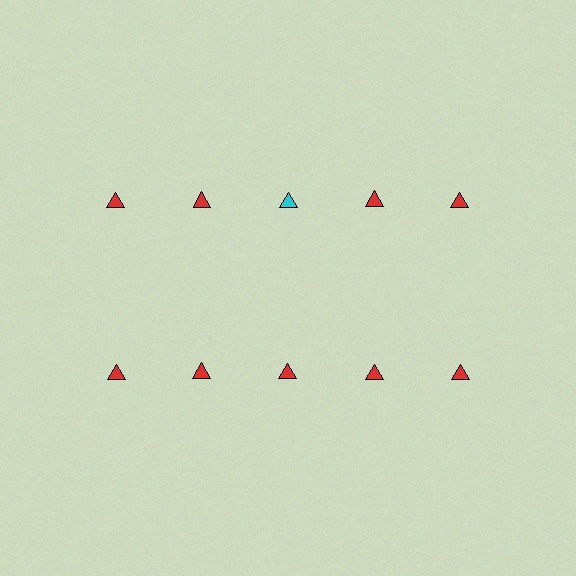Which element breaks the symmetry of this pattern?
The cyan triangle in the top row, center column breaks the symmetry. All other shapes are red triangles.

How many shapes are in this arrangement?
There are 10 shapes arranged in a grid pattern.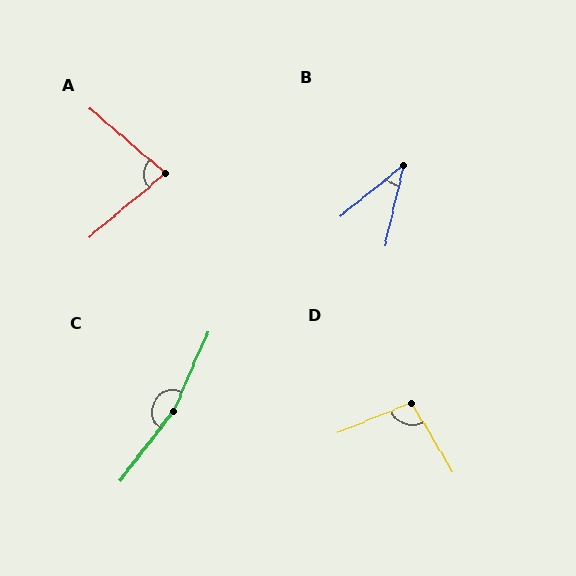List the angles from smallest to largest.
B (38°), A (81°), D (99°), C (166°).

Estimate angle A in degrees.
Approximately 81 degrees.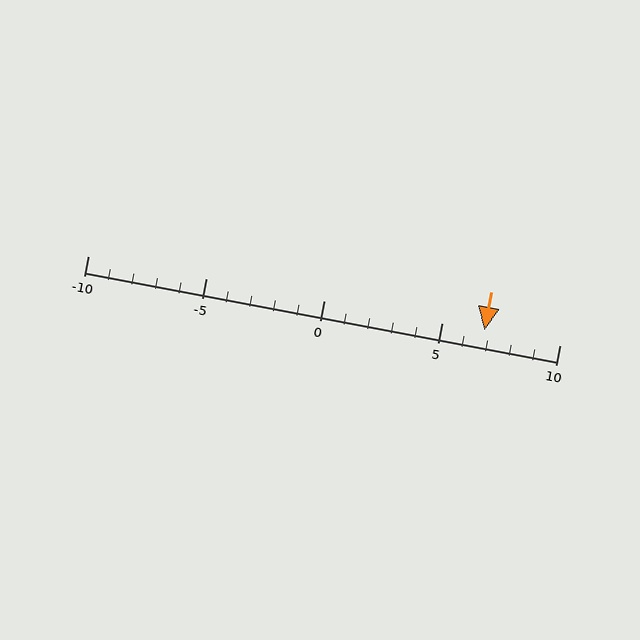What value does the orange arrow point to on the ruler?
The orange arrow points to approximately 7.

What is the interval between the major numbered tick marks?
The major tick marks are spaced 5 units apart.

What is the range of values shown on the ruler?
The ruler shows values from -10 to 10.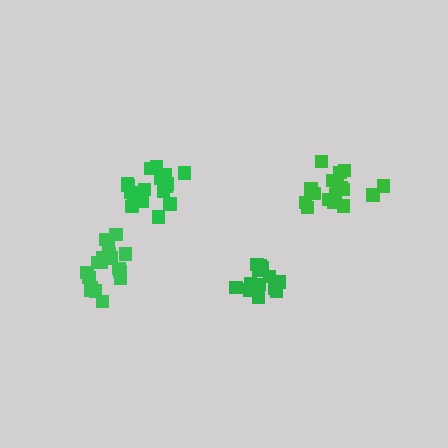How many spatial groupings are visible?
There are 4 spatial groupings.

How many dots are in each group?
Group 1: 18 dots, Group 2: 17 dots, Group 3: 18 dots, Group 4: 16 dots (69 total).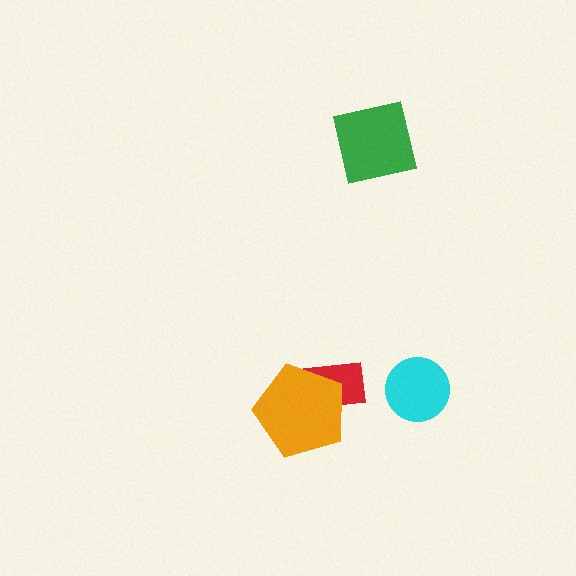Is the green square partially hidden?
No, no other shape covers it.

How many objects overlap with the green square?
0 objects overlap with the green square.